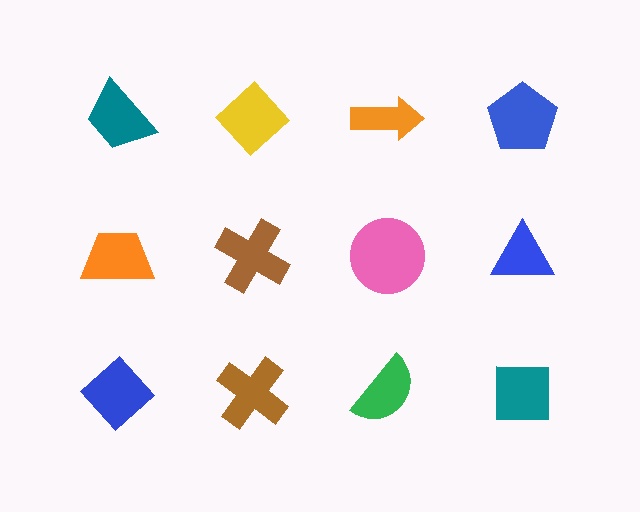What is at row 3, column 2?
A brown cross.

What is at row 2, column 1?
An orange trapezoid.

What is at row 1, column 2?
A yellow diamond.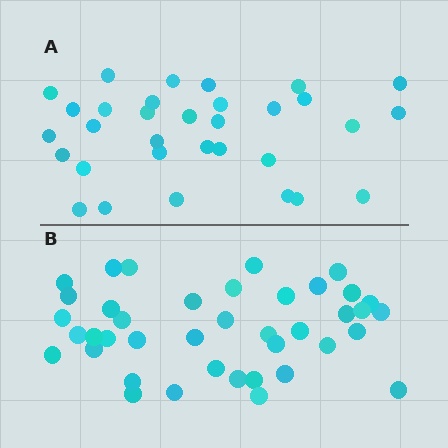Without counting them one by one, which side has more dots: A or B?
Region B (the bottom region) has more dots.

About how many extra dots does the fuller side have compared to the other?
Region B has roughly 8 or so more dots than region A.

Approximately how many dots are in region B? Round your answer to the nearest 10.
About 40 dots.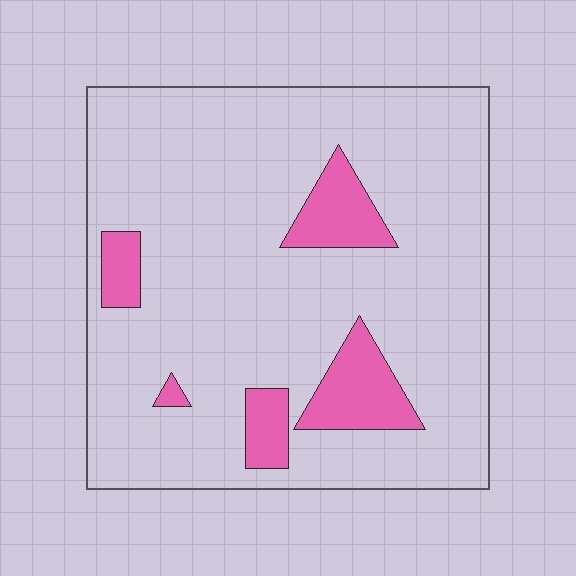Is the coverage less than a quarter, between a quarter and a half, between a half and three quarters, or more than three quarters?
Less than a quarter.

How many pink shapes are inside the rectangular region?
5.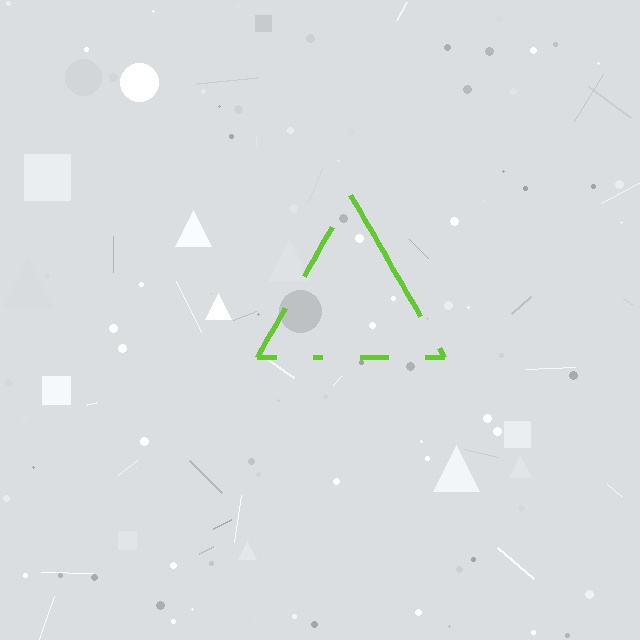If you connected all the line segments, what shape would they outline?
They would outline a triangle.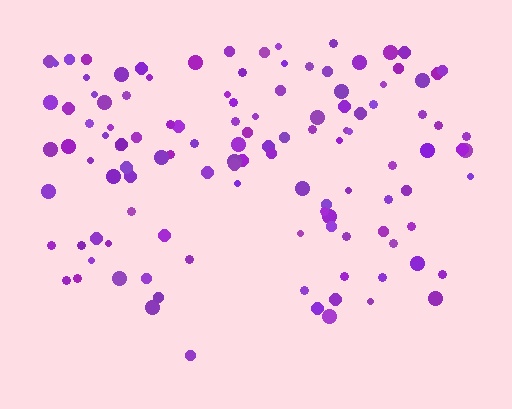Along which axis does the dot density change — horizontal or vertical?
Vertical.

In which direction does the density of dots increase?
From bottom to top, with the top side densest.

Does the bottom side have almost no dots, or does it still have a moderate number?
Still a moderate number, just noticeably fewer than the top.